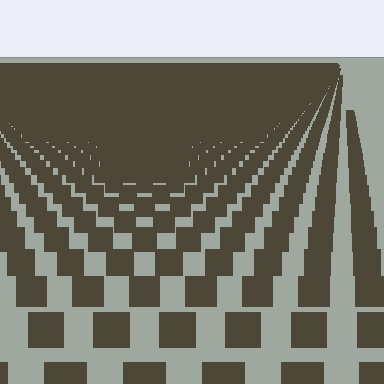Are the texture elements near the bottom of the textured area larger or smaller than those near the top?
Larger. Near the bottom, elements are closer to the viewer and appear at a bigger on-screen size.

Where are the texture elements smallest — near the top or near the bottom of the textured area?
Near the top.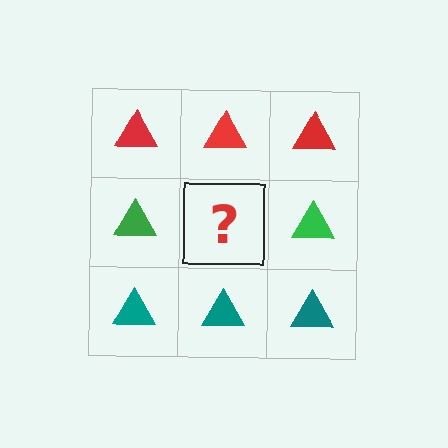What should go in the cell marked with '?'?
The missing cell should contain a green triangle.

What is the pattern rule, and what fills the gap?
The rule is that each row has a consistent color. The gap should be filled with a green triangle.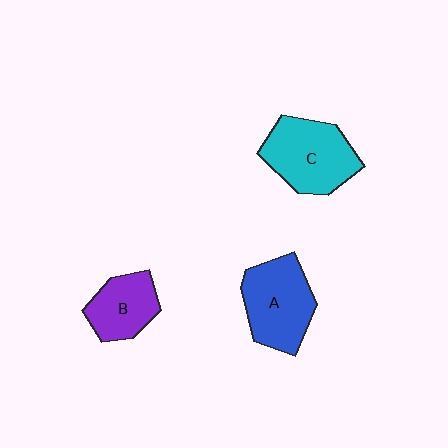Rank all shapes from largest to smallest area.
From largest to smallest: C (cyan), A (blue), B (purple).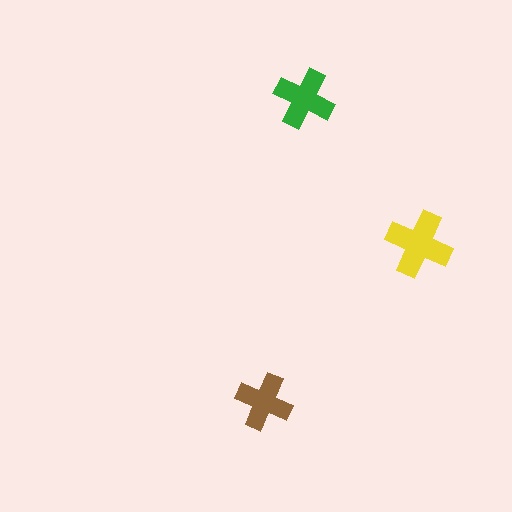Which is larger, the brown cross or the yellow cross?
The yellow one.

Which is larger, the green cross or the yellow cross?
The yellow one.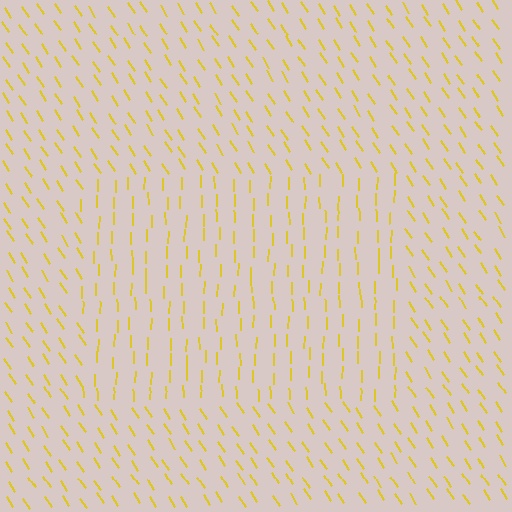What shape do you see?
I see a rectangle.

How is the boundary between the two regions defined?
The boundary is defined purely by a change in line orientation (approximately 34 degrees difference). All lines are the same color and thickness.